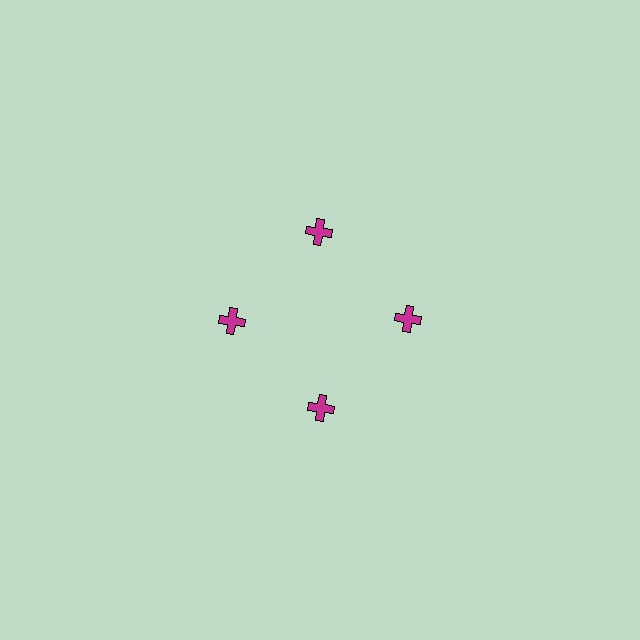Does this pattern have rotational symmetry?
Yes, this pattern has 4-fold rotational symmetry. It looks the same after rotating 90 degrees around the center.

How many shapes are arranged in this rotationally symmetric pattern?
There are 4 shapes, arranged in 4 groups of 1.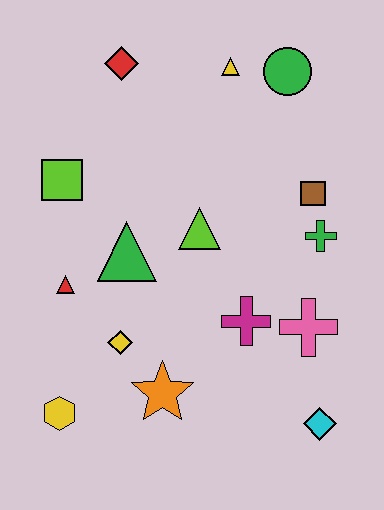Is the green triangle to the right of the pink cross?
No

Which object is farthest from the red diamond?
The cyan diamond is farthest from the red diamond.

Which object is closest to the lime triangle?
The green triangle is closest to the lime triangle.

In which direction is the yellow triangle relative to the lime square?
The yellow triangle is to the right of the lime square.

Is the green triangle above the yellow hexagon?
Yes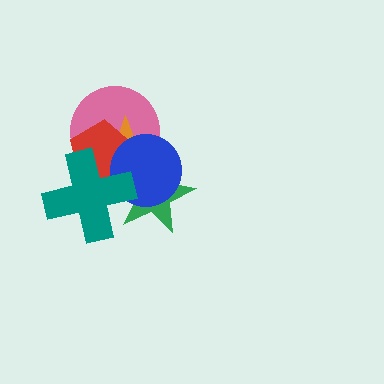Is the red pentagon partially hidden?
Yes, it is partially covered by another shape.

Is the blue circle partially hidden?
Yes, it is partially covered by another shape.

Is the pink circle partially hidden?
Yes, it is partially covered by another shape.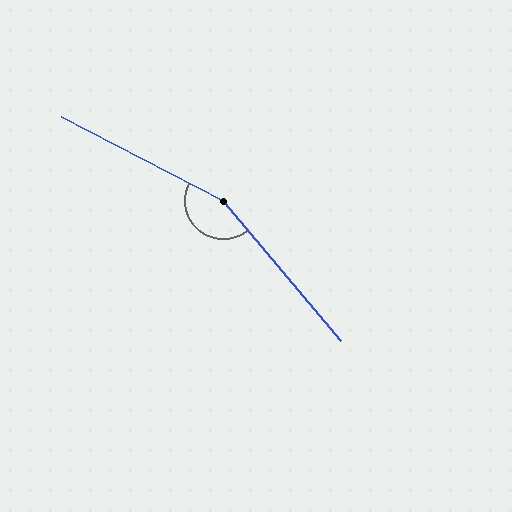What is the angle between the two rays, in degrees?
Approximately 157 degrees.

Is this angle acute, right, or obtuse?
It is obtuse.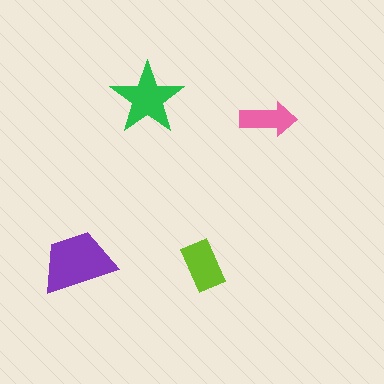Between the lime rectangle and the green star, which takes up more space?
The green star.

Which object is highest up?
The green star is topmost.